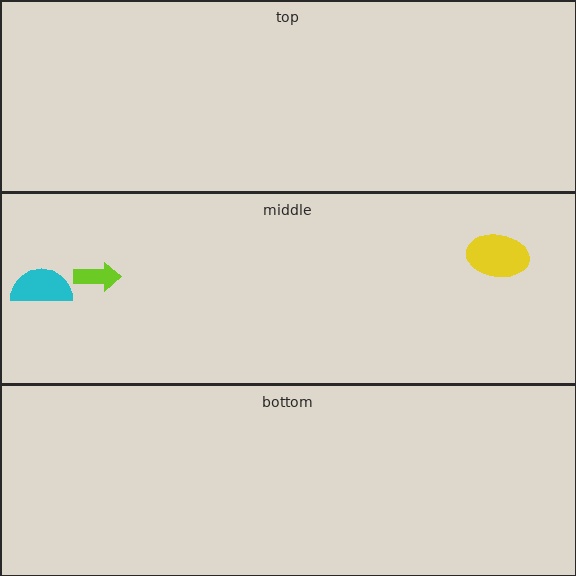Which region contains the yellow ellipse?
The middle region.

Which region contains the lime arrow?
The middle region.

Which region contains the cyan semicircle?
The middle region.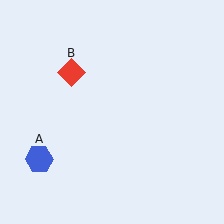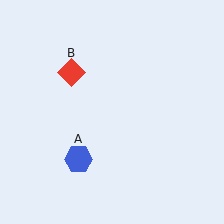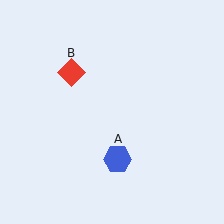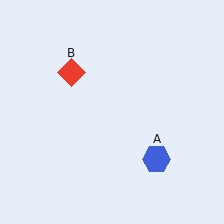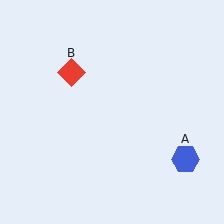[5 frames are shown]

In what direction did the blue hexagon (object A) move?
The blue hexagon (object A) moved right.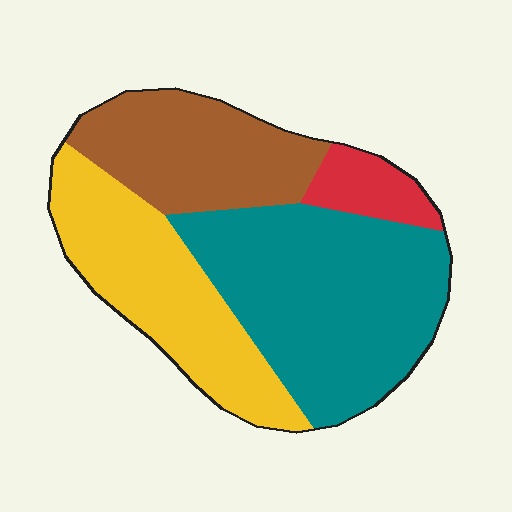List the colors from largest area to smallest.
From largest to smallest: teal, yellow, brown, red.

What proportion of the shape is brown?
Brown covers roughly 25% of the shape.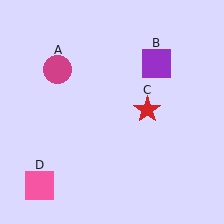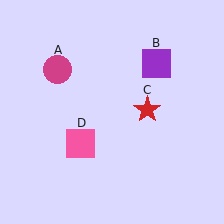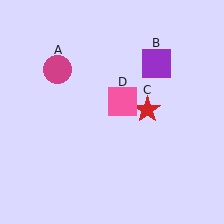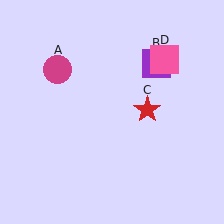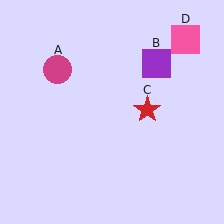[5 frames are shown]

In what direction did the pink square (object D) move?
The pink square (object D) moved up and to the right.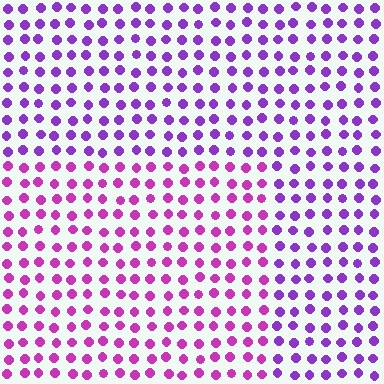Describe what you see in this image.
The image is filled with small purple elements in a uniform arrangement. A rectangle-shaped region is visible where the elements are tinted to a slightly different hue, forming a subtle color boundary.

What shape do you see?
I see a rectangle.